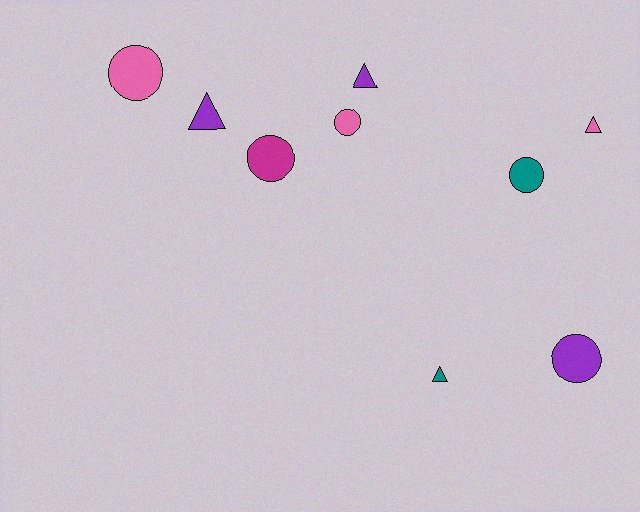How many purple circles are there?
There is 1 purple circle.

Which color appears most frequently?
Pink, with 3 objects.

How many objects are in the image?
There are 9 objects.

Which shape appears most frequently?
Circle, with 5 objects.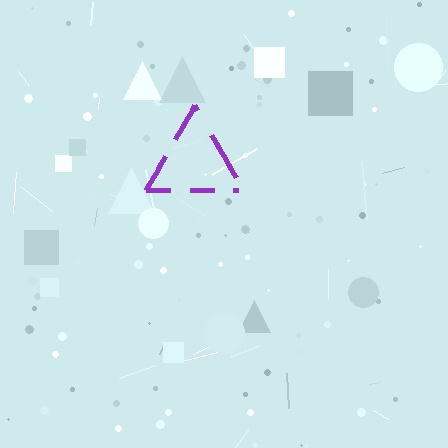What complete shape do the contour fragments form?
The contour fragments form a triangle.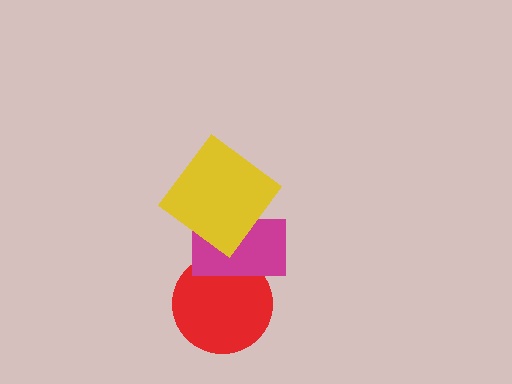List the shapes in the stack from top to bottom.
From top to bottom: the yellow diamond, the magenta rectangle, the red circle.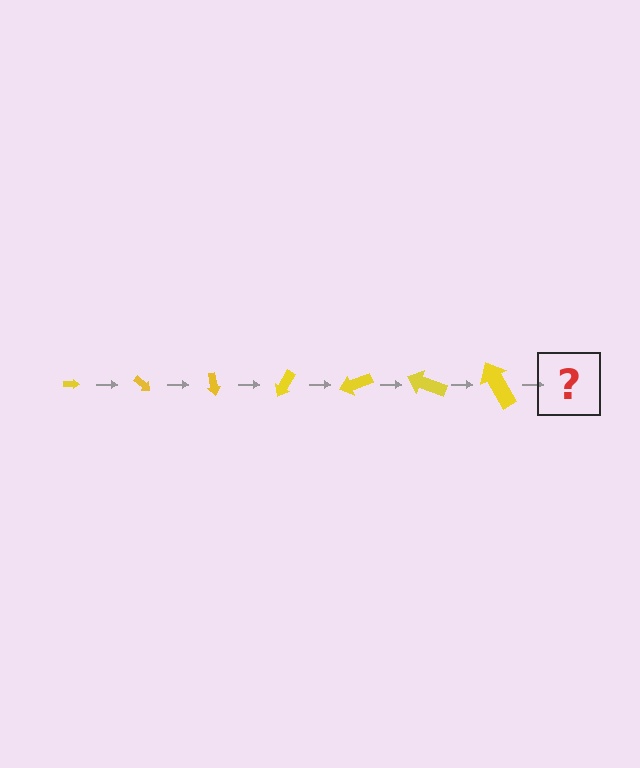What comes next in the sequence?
The next element should be an arrow, larger than the previous one and rotated 280 degrees from the start.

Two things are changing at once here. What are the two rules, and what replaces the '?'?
The two rules are that the arrow grows larger each step and it rotates 40 degrees each step. The '?' should be an arrow, larger than the previous one and rotated 280 degrees from the start.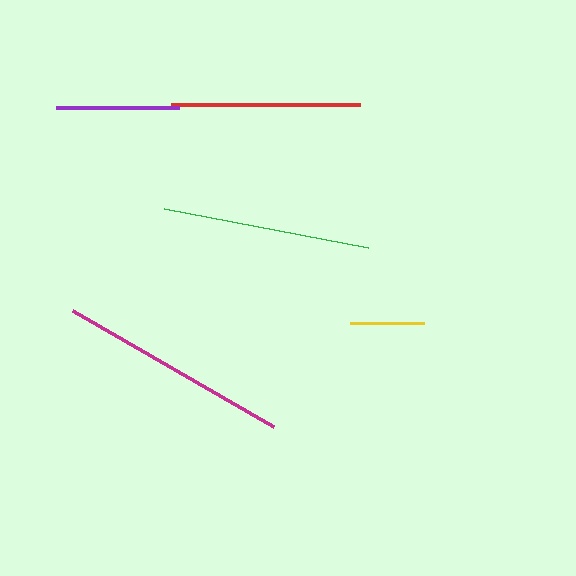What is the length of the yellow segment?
The yellow segment is approximately 74 pixels long.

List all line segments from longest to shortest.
From longest to shortest: magenta, green, red, purple, yellow.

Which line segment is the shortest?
The yellow line is the shortest at approximately 74 pixels.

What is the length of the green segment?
The green segment is approximately 207 pixels long.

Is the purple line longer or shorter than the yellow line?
The purple line is longer than the yellow line.